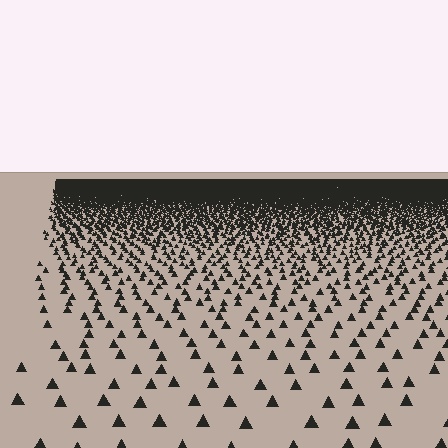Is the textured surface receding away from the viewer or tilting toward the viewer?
The surface is receding away from the viewer. Texture elements get smaller and denser toward the top.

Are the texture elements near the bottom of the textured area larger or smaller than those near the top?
Larger. Near the bottom, elements are closer to the viewer and appear at a bigger on-screen size.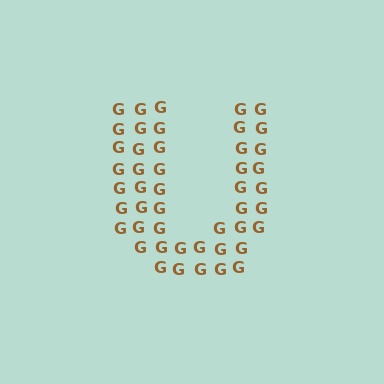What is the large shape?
The large shape is the letter U.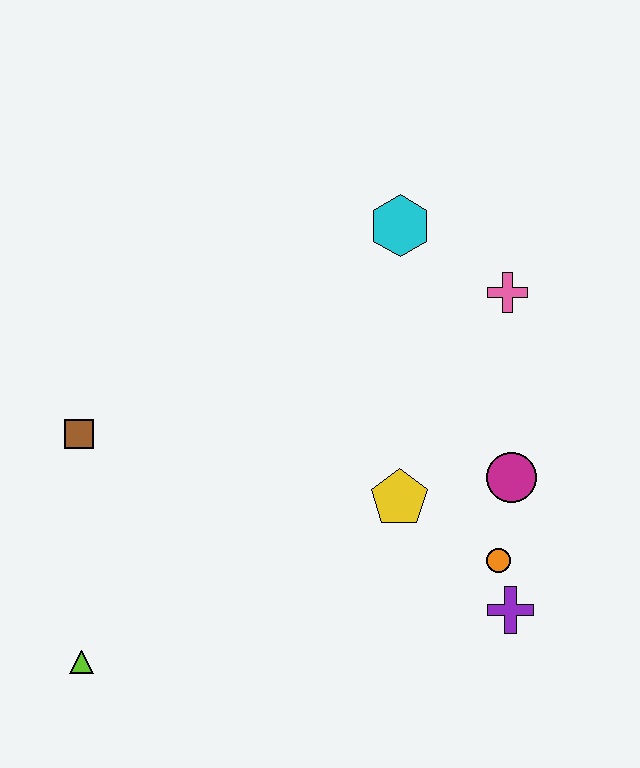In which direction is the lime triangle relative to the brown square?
The lime triangle is below the brown square.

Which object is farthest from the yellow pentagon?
The lime triangle is farthest from the yellow pentagon.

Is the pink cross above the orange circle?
Yes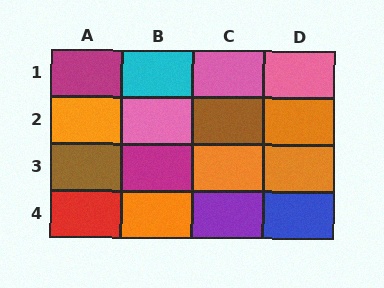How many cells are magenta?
2 cells are magenta.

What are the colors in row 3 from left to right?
Brown, magenta, orange, orange.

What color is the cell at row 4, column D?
Blue.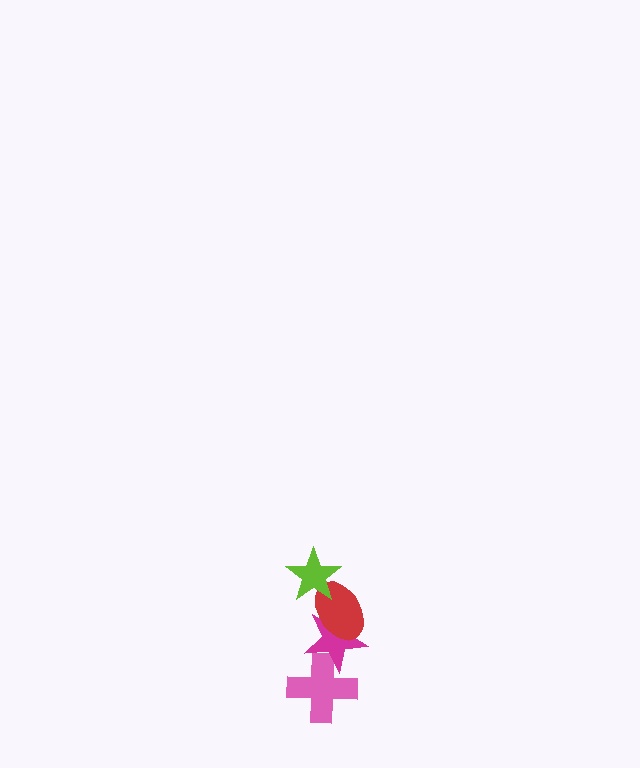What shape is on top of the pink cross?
The magenta star is on top of the pink cross.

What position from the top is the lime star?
The lime star is 1st from the top.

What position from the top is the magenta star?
The magenta star is 3rd from the top.